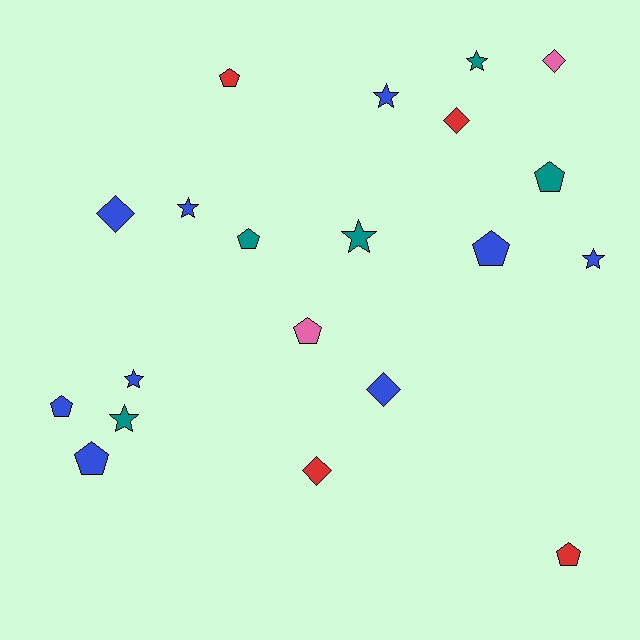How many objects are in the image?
There are 20 objects.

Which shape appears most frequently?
Pentagon, with 8 objects.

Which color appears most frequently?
Blue, with 9 objects.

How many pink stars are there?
There are no pink stars.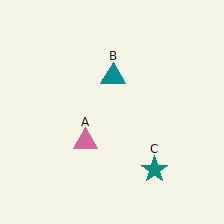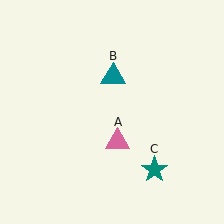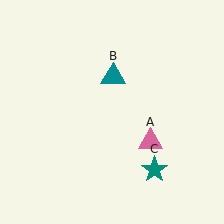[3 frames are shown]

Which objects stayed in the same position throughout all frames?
Teal triangle (object B) and teal star (object C) remained stationary.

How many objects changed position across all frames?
1 object changed position: pink triangle (object A).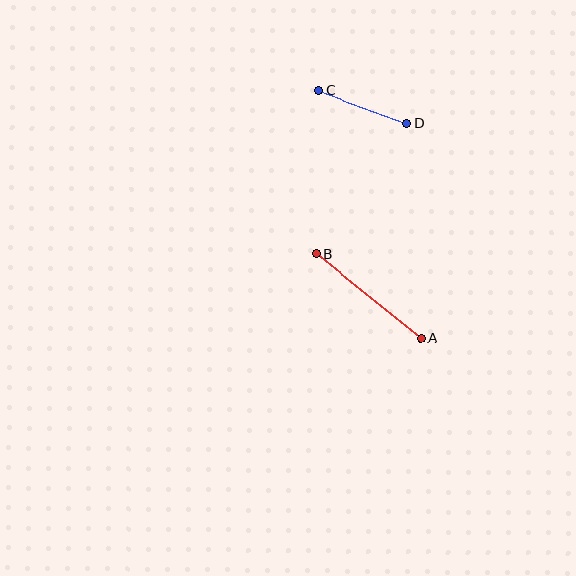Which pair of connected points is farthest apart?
Points A and B are farthest apart.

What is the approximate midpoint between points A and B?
The midpoint is at approximately (368, 296) pixels.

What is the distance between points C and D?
The distance is approximately 94 pixels.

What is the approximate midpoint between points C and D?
The midpoint is at approximately (363, 107) pixels.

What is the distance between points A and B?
The distance is approximately 134 pixels.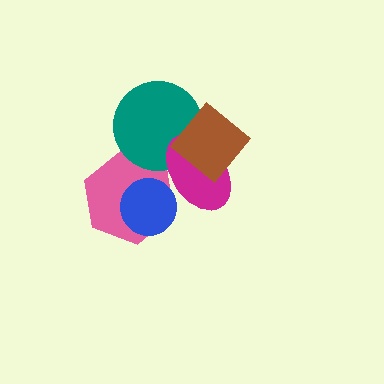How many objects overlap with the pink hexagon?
3 objects overlap with the pink hexagon.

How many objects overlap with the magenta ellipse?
4 objects overlap with the magenta ellipse.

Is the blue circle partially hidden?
Yes, it is partially covered by another shape.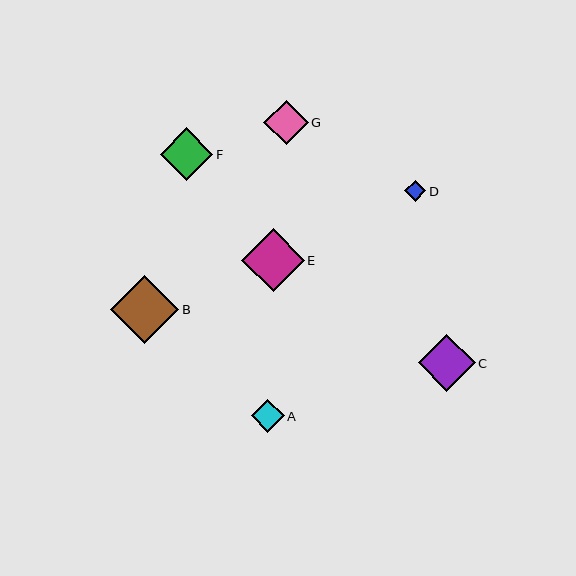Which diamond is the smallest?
Diamond D is the smallest with a size of approximately 22 pixels.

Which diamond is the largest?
Diamond B is the largest with a size of approximately 68 pixels.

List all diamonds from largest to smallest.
From largest to smallest: B, E, C, F, G, A, D.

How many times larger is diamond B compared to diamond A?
Diamond B is approximately 2.1 times the size of diamond A.